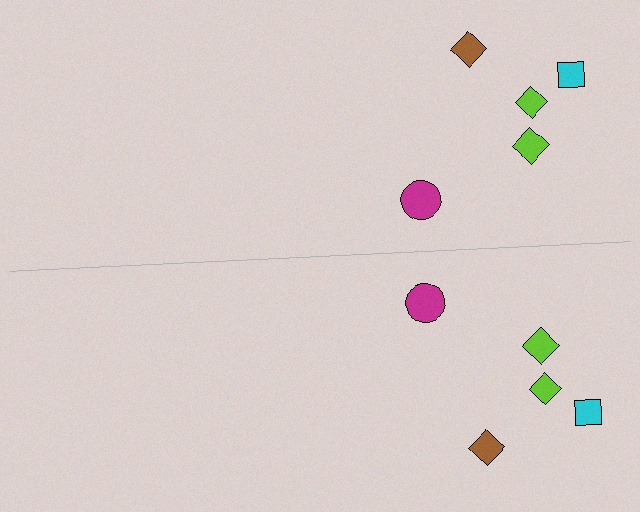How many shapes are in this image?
There are 10 shapes in this image.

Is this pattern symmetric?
Yes, this pattern has bilateral (reflection) symmetry.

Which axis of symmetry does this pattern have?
The pattern has a horizontal axis of symmetry running through the center of the image.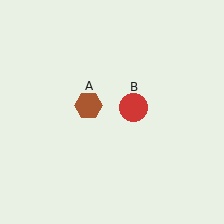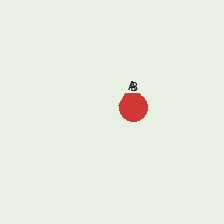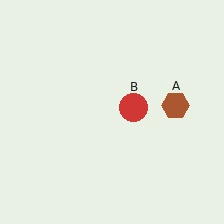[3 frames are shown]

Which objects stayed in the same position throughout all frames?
Red circle (object B) remained stationary.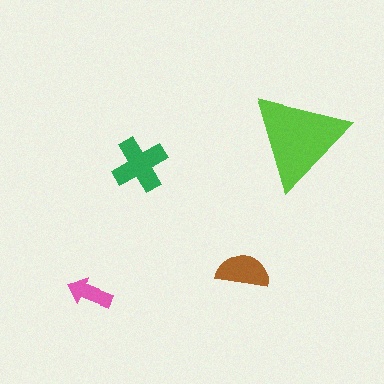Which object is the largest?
The lime triangle.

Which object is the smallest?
The pink arrow.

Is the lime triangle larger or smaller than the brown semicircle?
Larger.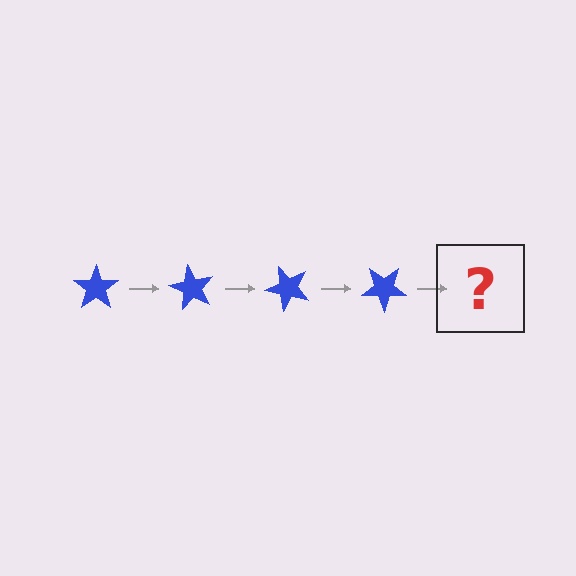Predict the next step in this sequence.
The next step is a blue star rotated 240 degrees.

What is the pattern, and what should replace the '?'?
The pattern is that the star rotates 60 degrees each step. The '?' should be a blue star rotated 240 degrees.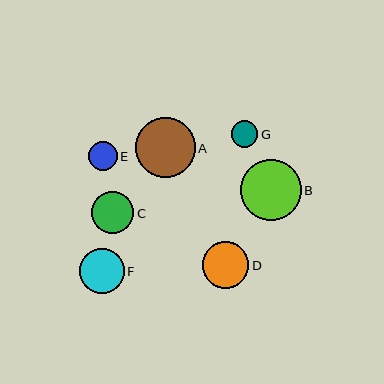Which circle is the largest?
Circle B is the largest with a size of approximately 61 pixels.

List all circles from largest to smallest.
From largest to smallest: B, A, D, F, C, E, G.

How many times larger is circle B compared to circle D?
Circle B is approximately 1.3 times the size of circle D.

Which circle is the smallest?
Circle G is the smallest with a size of approximately 27 pixels.